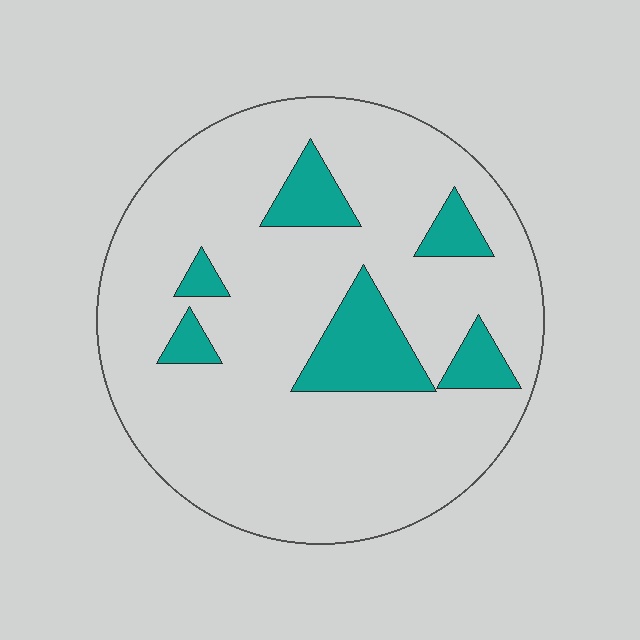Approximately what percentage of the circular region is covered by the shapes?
Approximately 15%.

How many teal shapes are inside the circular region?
6.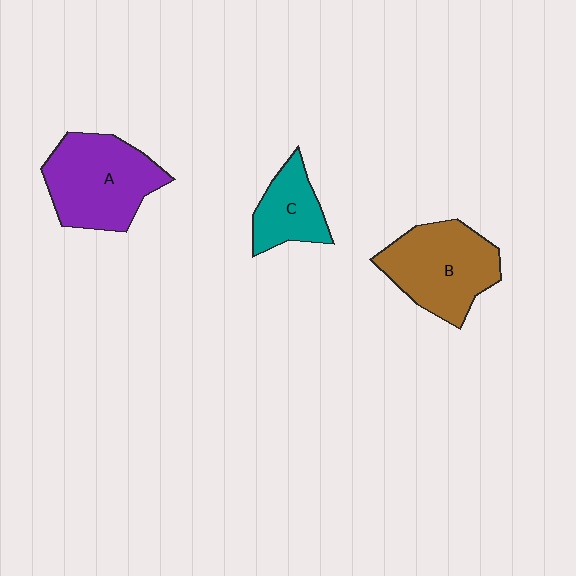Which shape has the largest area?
Shape A (purple).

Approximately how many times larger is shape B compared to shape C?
Approximately 1.8 times.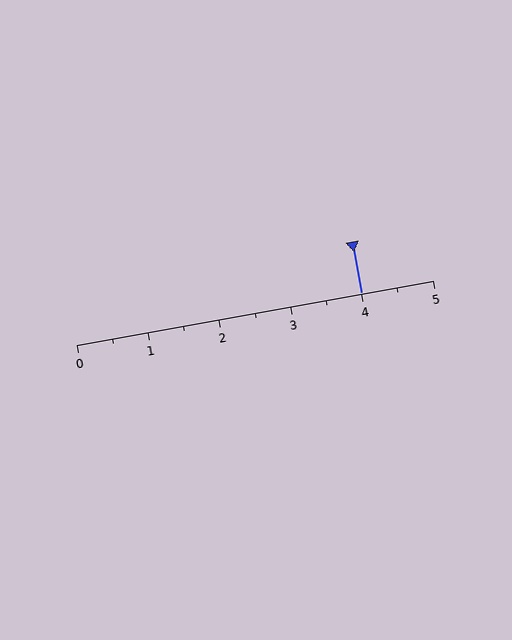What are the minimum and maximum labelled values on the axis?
The axis runs from 0 to 5.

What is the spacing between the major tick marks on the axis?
The major ticks are spaced 1 apart.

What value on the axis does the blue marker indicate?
The marker indicates approximately 4.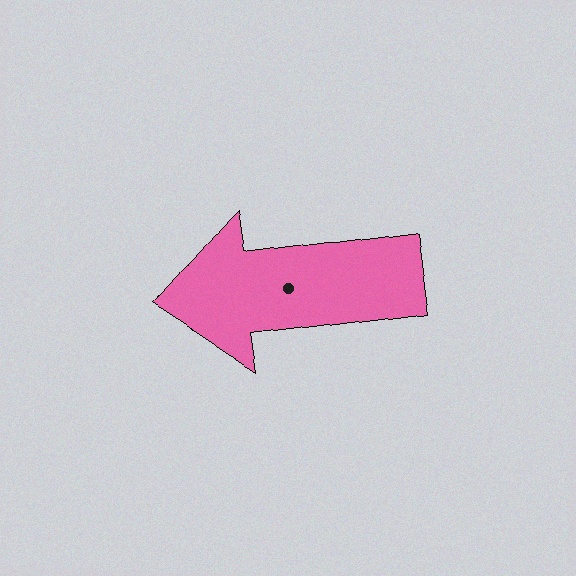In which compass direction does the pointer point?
West.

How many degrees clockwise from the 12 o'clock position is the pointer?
Approximately 262 degrees.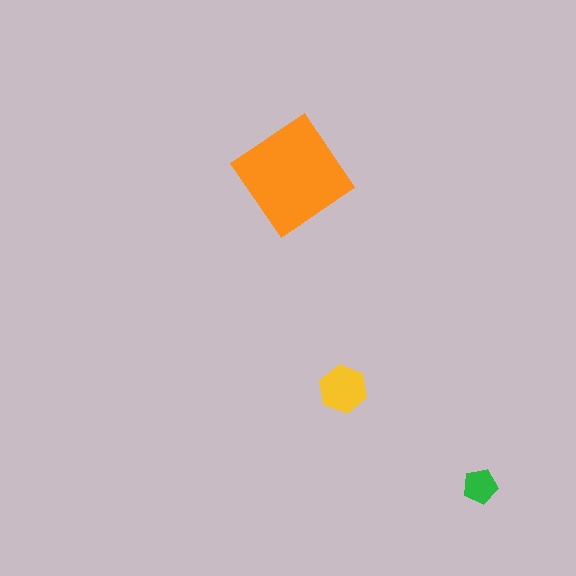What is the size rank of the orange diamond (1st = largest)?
1st.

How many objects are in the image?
There are 3 objects in the image.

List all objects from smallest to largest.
The green pentagon, the yellow hexagon, the orange diamond.